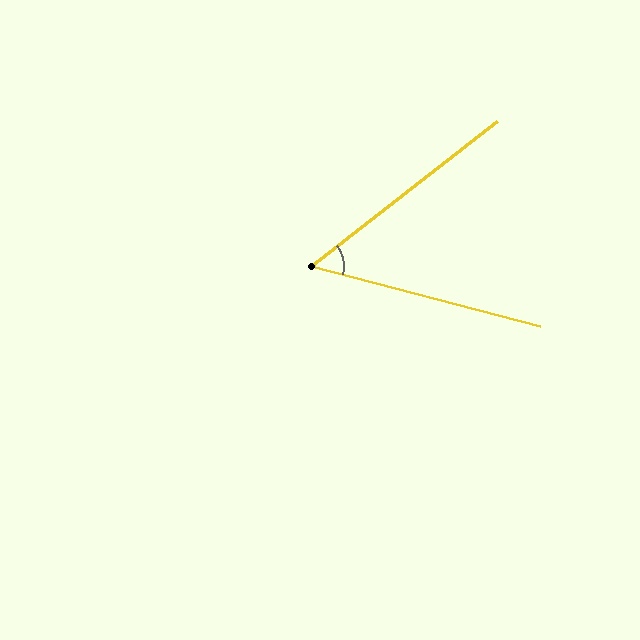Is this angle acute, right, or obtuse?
It is acute.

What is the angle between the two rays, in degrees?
Approximately 53 degrees.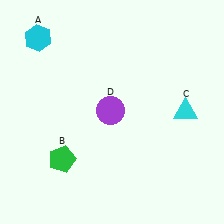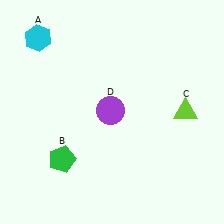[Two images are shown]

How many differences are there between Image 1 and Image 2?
There is 1 difference between the two images.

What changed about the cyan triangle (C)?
In Image 1, C is cyan. In Image 2, it changed to lime.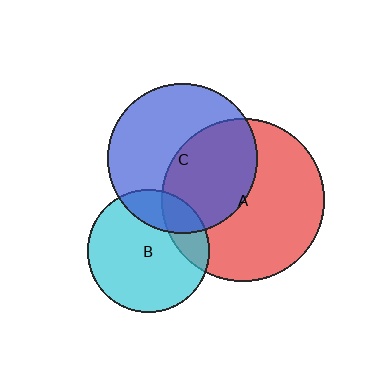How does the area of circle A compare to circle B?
Approximately 1.8 times.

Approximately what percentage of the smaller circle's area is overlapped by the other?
Approximately 45%.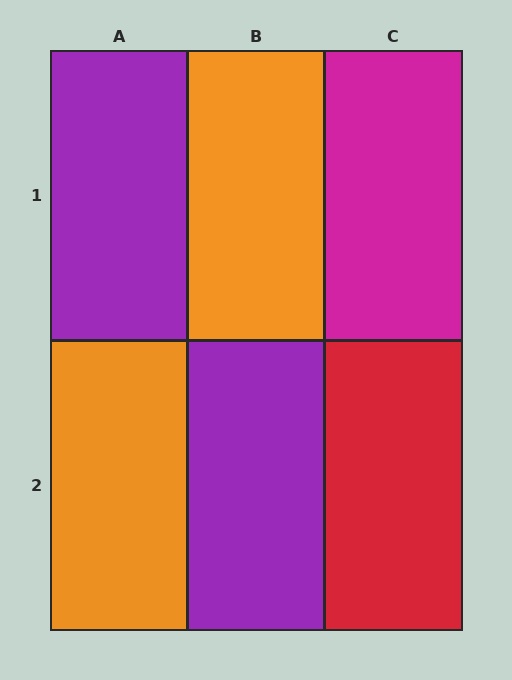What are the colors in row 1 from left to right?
Purple, orange, magenta.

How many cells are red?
1 cell is red.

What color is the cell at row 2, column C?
Red.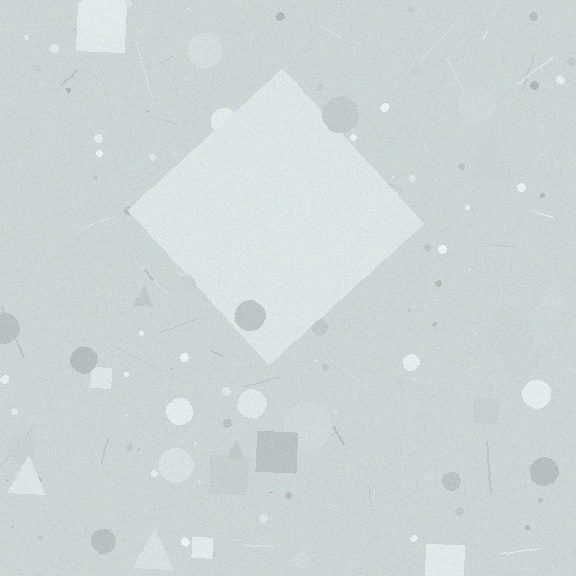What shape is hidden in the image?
A diamond is hidden in the image.